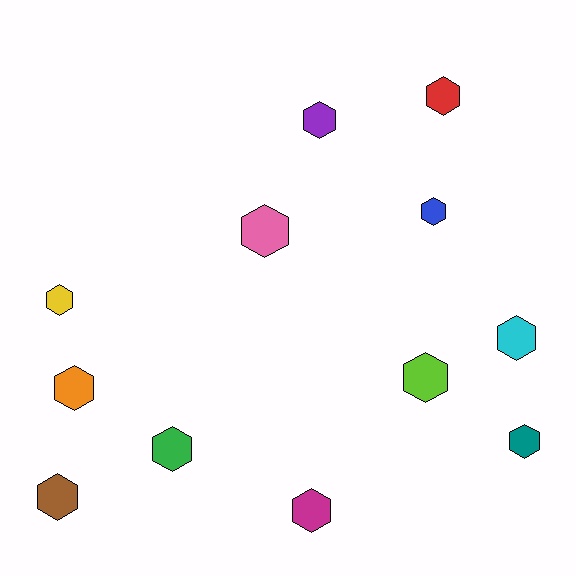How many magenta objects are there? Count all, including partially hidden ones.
There is 1 magenta object.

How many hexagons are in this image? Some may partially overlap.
There are 12 hexagons.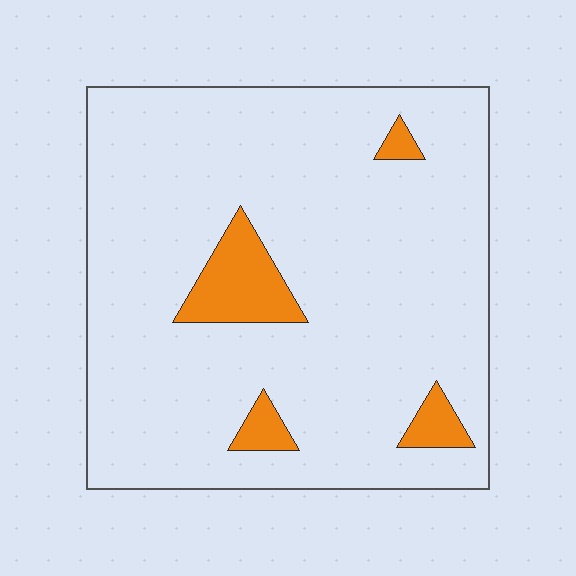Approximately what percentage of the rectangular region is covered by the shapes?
Approximately 10%.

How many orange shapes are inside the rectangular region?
4.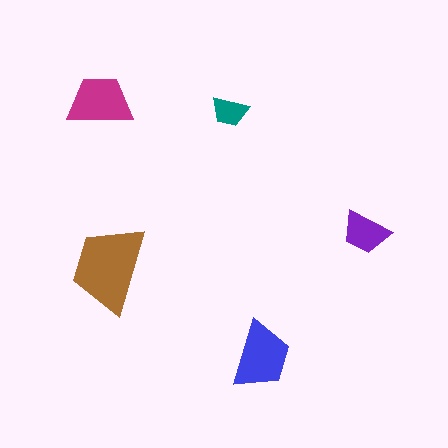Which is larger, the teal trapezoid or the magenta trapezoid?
The magenta one.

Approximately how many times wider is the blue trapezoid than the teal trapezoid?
About 2 times wider.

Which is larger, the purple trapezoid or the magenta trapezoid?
The magenta one.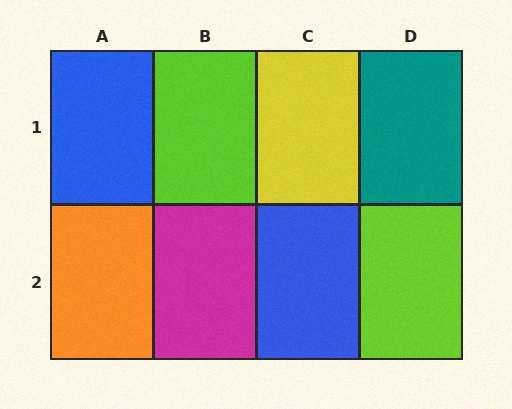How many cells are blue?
2 cells are blue.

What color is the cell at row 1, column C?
Yellow.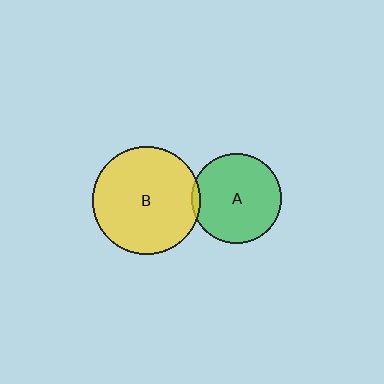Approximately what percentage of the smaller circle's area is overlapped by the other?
Approximately 5%.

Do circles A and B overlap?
Yes.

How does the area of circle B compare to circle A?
Approximately 1.5 times.